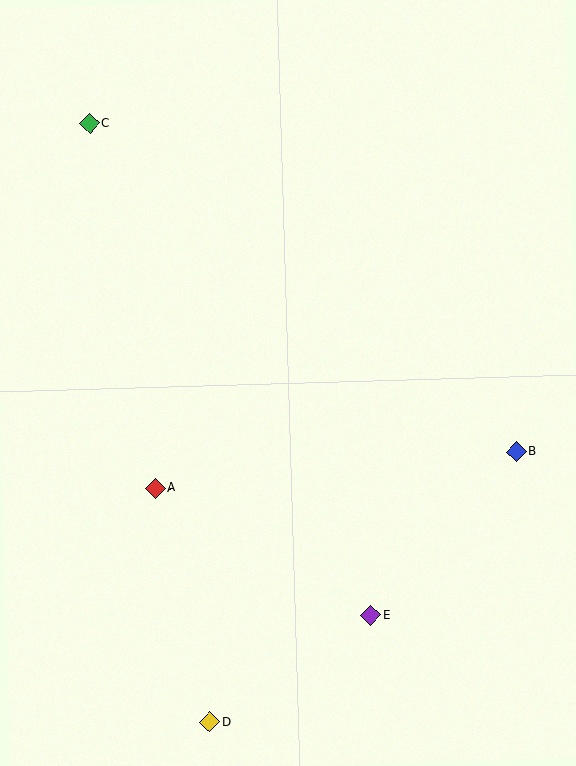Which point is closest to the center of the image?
Point A at (155, 488) is closest to the center.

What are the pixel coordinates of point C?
Point C is at (90, 123).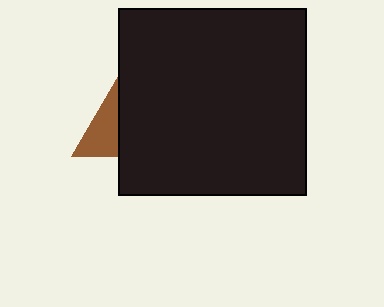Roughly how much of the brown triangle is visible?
A small part of it is visible (roughly 36%).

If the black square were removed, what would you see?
You would see the complete brown triangle.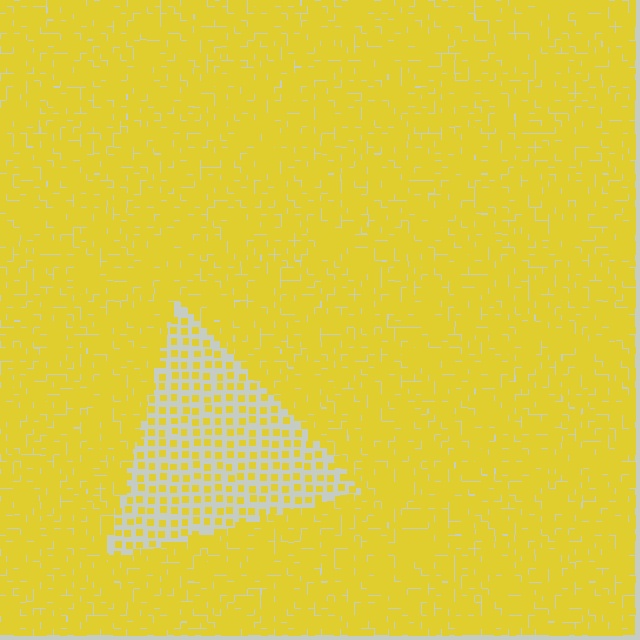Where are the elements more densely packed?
The elements are more densely packed outside the triangle boundary.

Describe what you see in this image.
The image contains small yellow elements arranged at two different densities. A triangle-shaped region is visible where the elements are less densely packed than the surrounding area.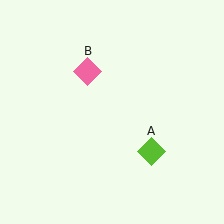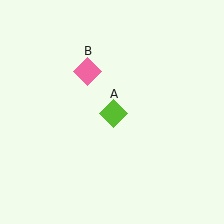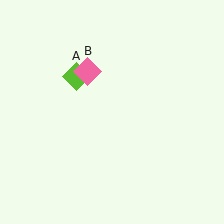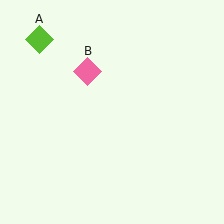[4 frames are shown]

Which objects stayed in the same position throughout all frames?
Pink diamond (object B) remained stationary.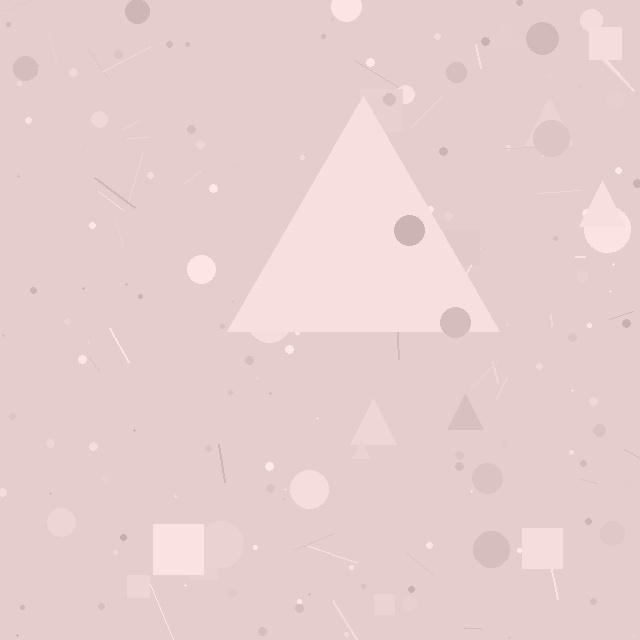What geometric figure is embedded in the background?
A triangle is embedded in the background.